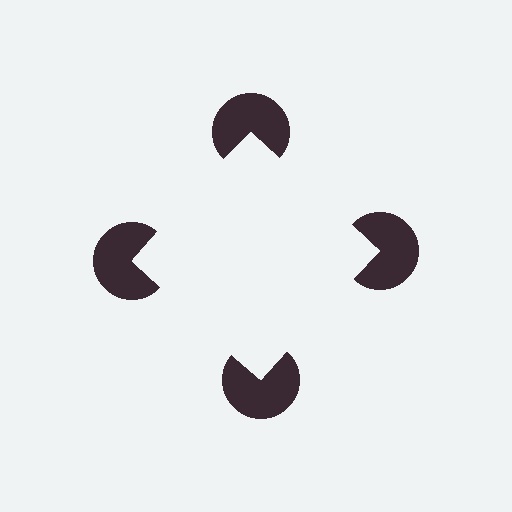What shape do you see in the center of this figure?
An illusory square — its edges are inferred from the aligned wedge cuts in the pac-man discs, not physically drawn.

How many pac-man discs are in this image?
There are 4 — one at each vertex of the illusory square.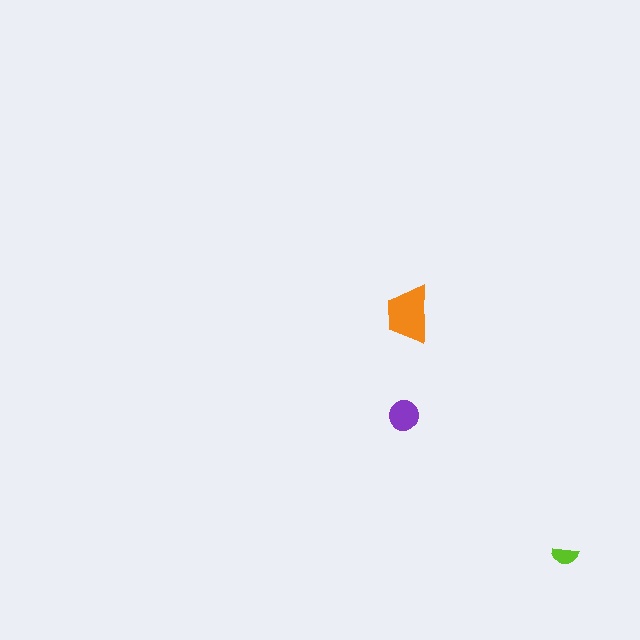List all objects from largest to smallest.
The orange trapezoid, the purple circle, the lime semicircle.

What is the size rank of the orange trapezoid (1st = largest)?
1st.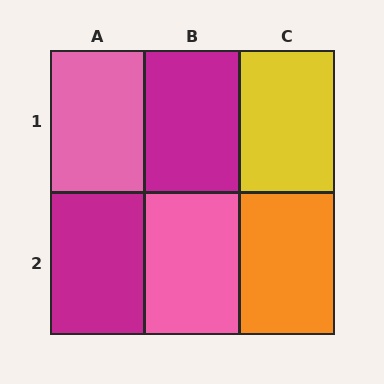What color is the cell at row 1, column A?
Pink.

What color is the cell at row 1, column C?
Yellow.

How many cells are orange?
1 cell is orange.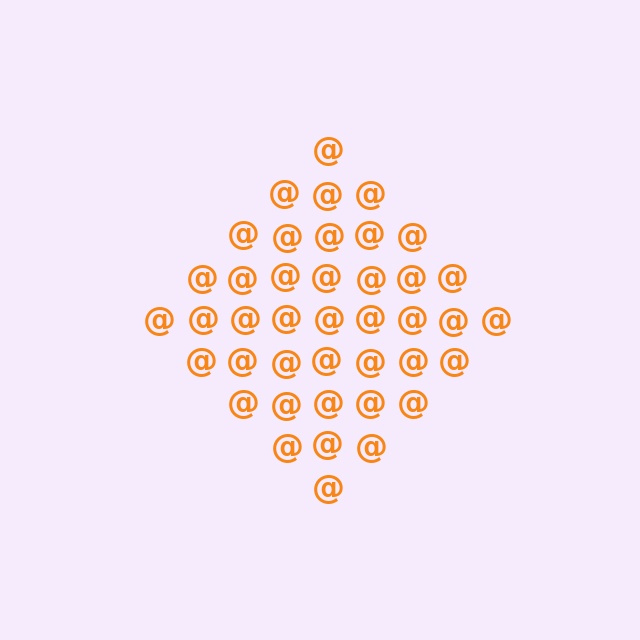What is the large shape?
The large shape is a diamond.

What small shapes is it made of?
It is made of small at signs.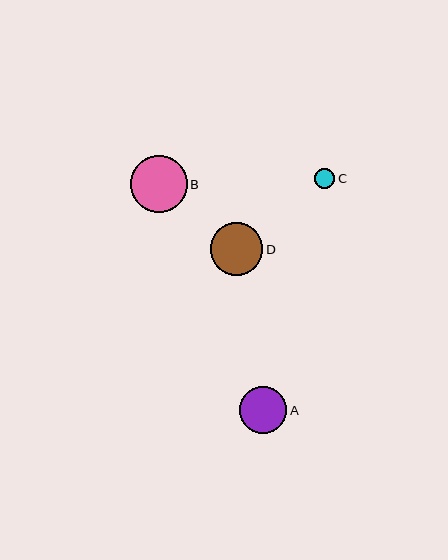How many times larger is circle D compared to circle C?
Circle D is approximately 2.6 times the size of circle C.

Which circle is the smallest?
Circle C is the smallest with a size of approximately 20 pixels.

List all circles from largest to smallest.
From largest to smallest: B, D, A, C.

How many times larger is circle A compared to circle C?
Circle A is approximately 2.3 times the size of circle C.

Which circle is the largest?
Circle B is the largest with a size of approximately 57 pixels.